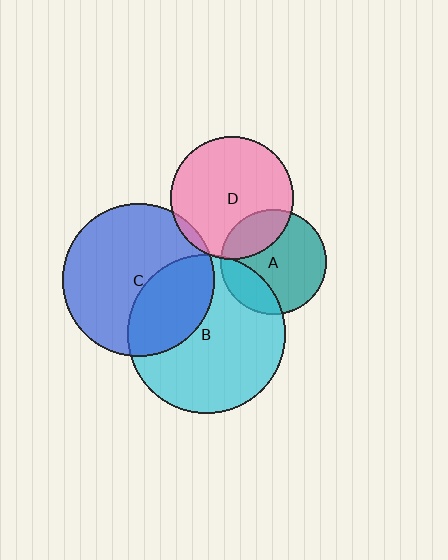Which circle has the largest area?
Circle B (cyan).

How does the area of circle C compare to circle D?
Approximately 1.5 times.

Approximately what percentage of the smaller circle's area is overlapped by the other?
Approximately 35%.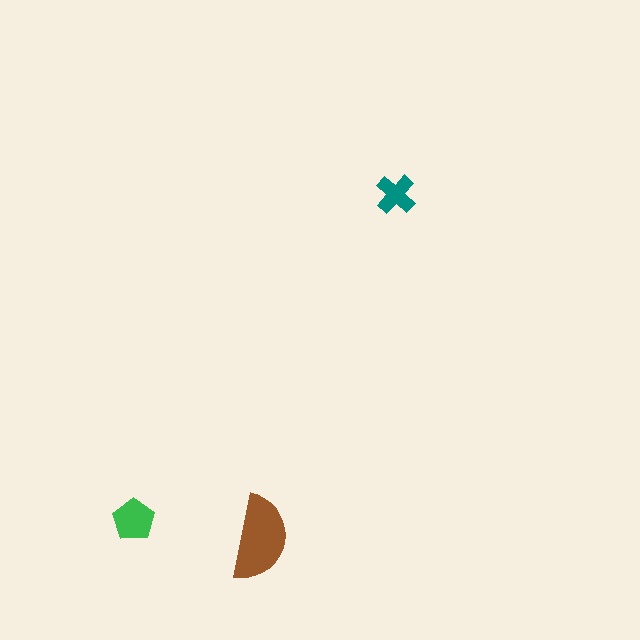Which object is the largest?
The brown semicircle.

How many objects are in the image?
There are 3 objects in the image.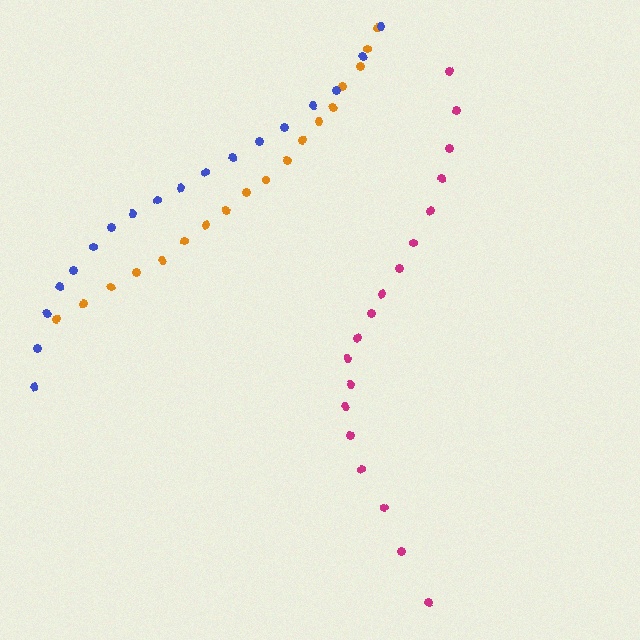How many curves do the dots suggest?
There are 3 distinct paths.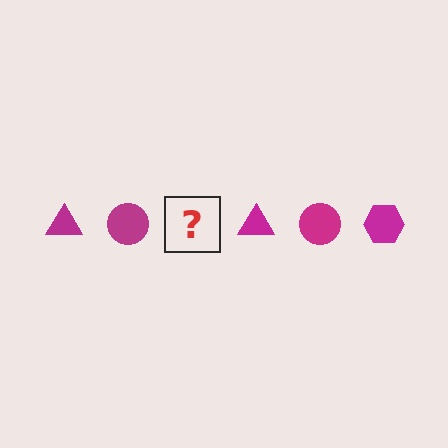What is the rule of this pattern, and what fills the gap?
The rule is that the pattern cycles through triangle, circle, hexagon shapes in magenta. The gap should be filled with a magenta hexagon.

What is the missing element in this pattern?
The missing element is a magenta hexagon.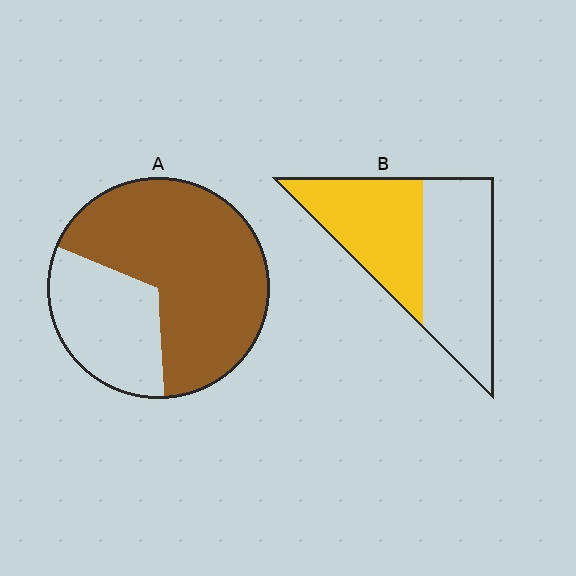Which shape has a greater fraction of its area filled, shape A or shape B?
Shape A.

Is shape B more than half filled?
Roughly half.